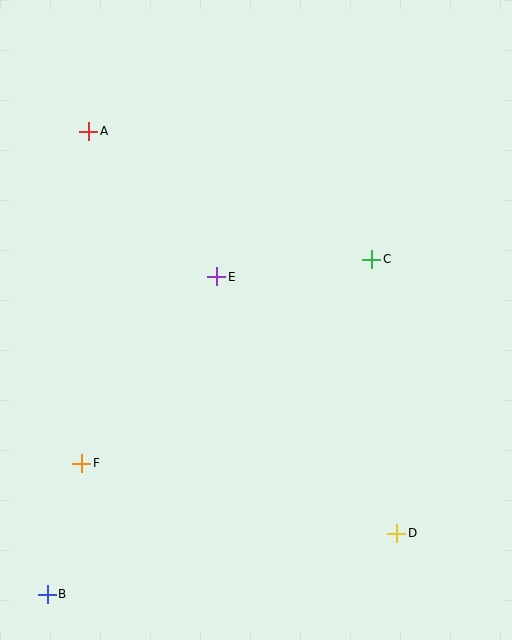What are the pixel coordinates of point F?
Point F is at (82, 463).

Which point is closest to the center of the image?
Point E at (217, 277) is closest to the center.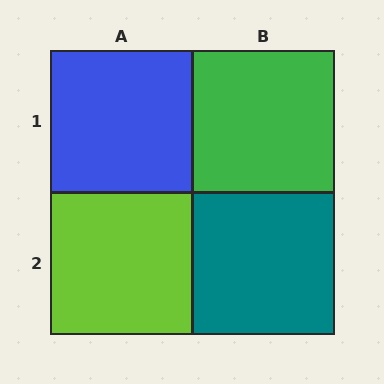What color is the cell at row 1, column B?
Green.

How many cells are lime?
1 cell is lime.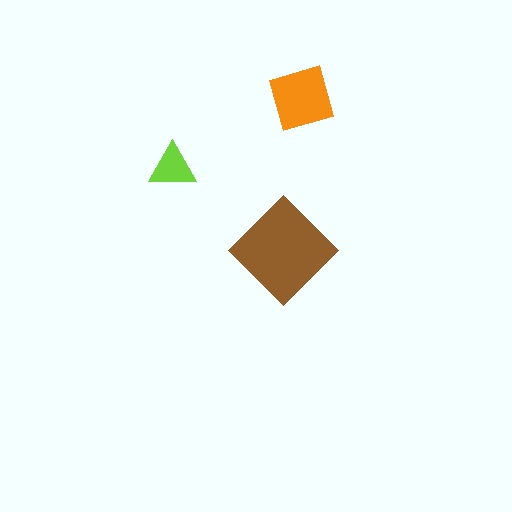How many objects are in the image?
There are 3 objects in the image.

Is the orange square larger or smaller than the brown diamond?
Smaller.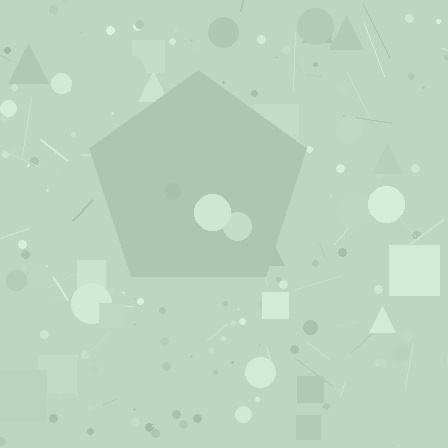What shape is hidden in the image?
A pentagon is hidden in the image.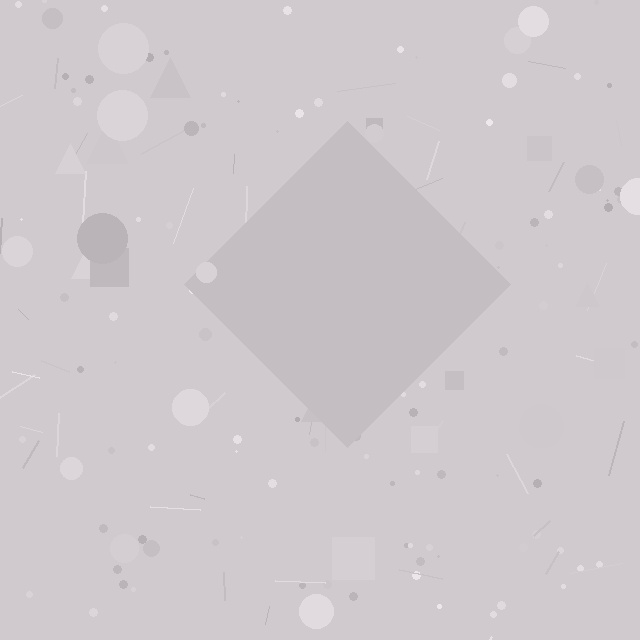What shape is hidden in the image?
A diamond is hidden in the image.